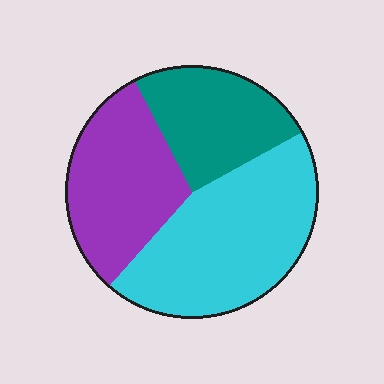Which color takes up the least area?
Teal, at roughly 25%.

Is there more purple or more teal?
Purple.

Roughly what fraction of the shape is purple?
Purple takes up about one third (1/3) of the shape.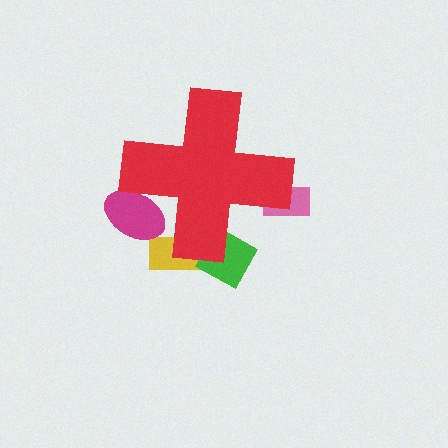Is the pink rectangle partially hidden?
Yes, the pink rectangle is partially hidden behind the red cross.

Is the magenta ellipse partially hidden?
Yes, the magenta ellipse is partially hidden behind the red cross.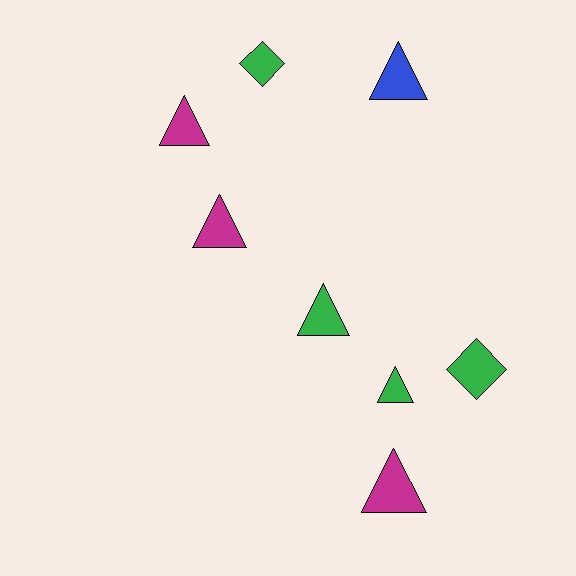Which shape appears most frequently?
Triangle, with 6 objects.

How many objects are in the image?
There are 8 objects.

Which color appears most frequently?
Green, with 4 objects.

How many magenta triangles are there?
There are 3 magenta triangles.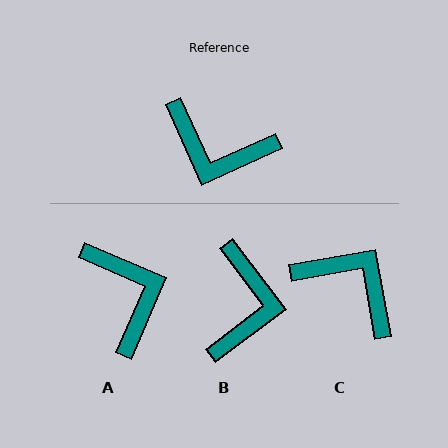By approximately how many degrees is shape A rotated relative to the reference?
Approximately 132 degrees counter-clockwise.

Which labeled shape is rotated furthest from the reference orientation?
C, about 166 degrees away.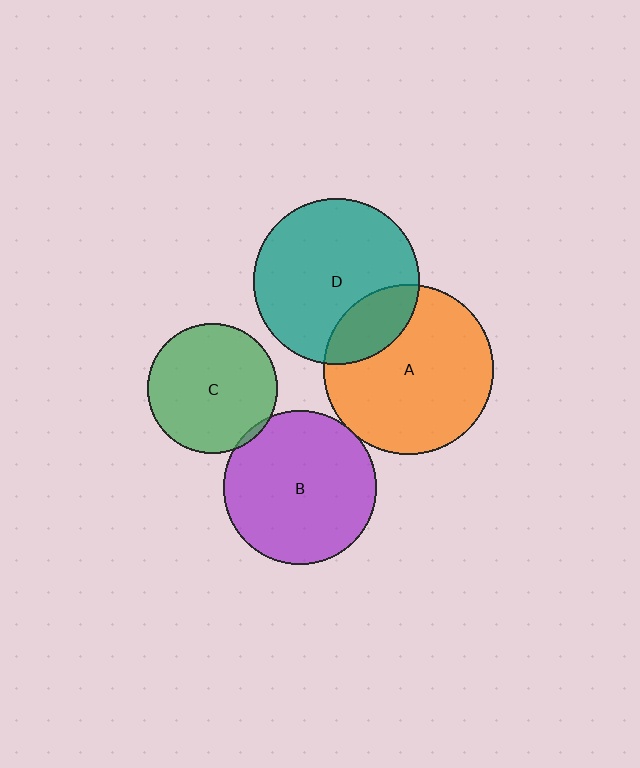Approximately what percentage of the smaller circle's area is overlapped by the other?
Approximately 20%.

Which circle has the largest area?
Circle A (orange).